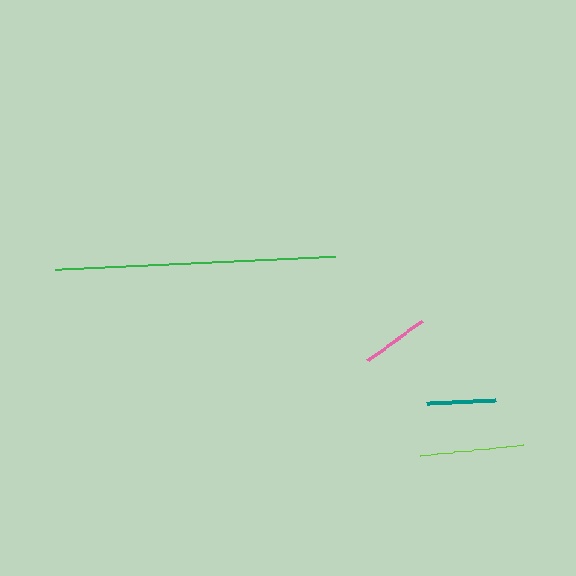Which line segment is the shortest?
The pink line is the shortest at approximately 67 pixels.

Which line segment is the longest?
The green line is the longest at approximately 279 pixels.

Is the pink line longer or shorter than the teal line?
The teal line is longer than the pink line.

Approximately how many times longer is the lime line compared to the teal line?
The lime line is approximately 1.5 times the length of the teal line.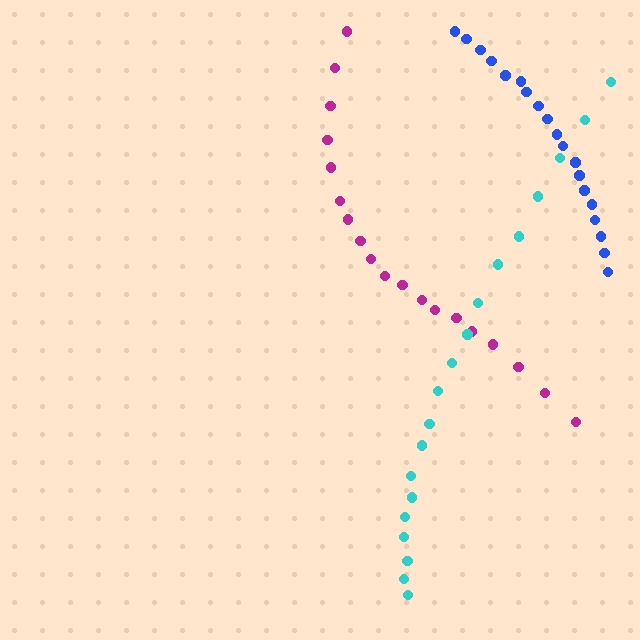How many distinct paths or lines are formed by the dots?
There are 3 distinct paths.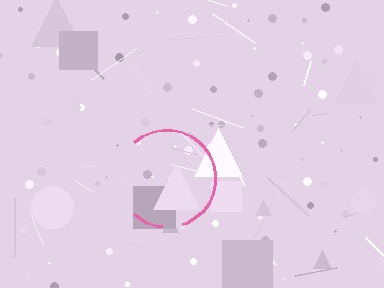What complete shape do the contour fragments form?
The contour fragments form a circle.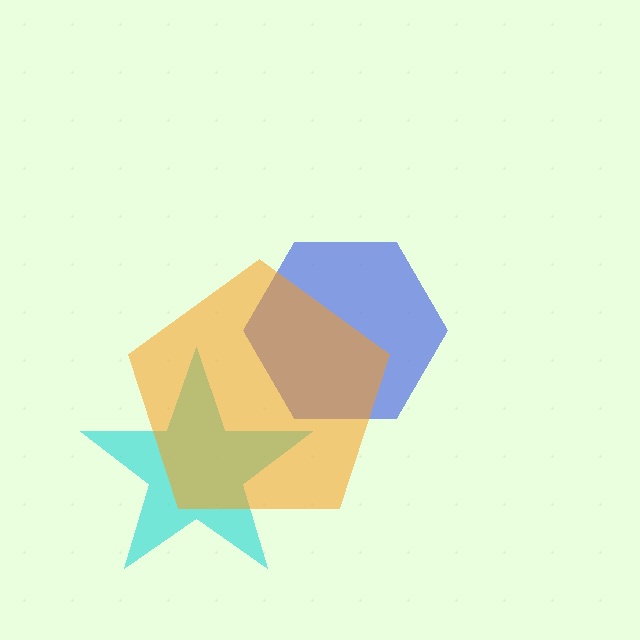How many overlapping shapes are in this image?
There are 3 overlapping shapes in the image.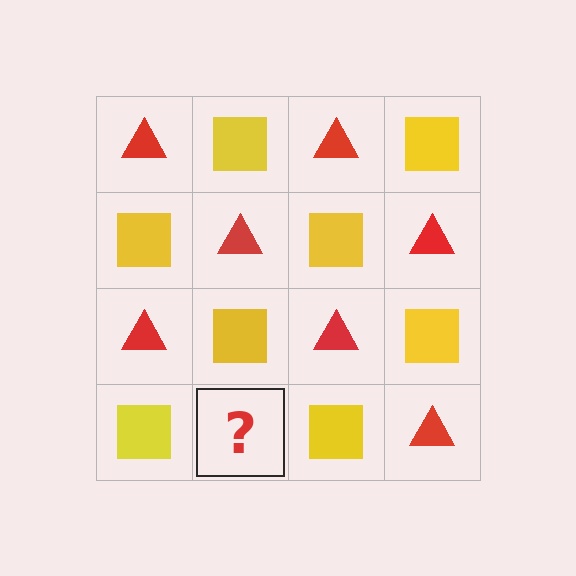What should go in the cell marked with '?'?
The missing cell should contain a red triangle.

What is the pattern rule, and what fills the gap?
The rule is that it alternates red triangle and yellow square in a checkerboard pattern. The gap should be filled with a red triangle.